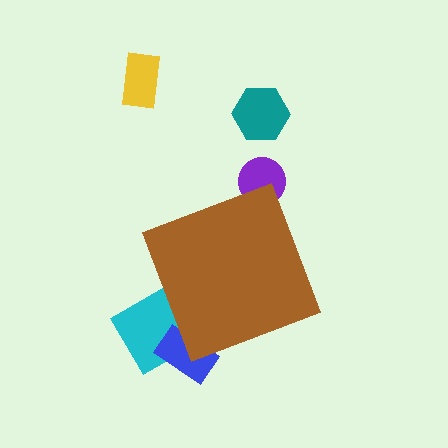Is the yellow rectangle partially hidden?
No, the yellow rectangle is fully visible.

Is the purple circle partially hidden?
Yes, the purple circle is partially hidden behind the brown diamond.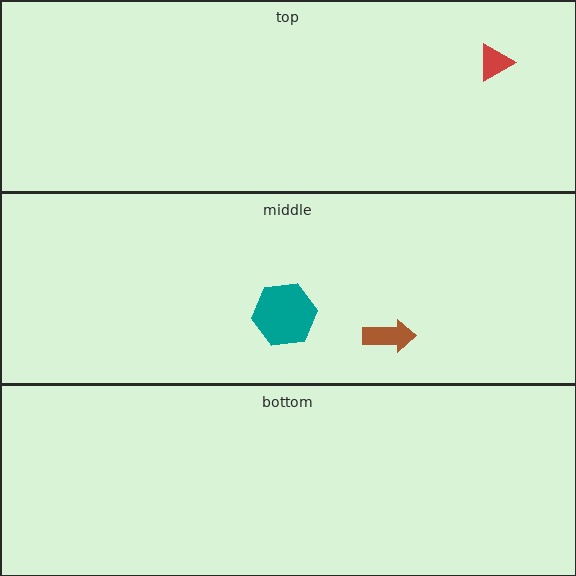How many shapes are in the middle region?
2.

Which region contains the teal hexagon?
The middle region.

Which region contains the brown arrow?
The middle region.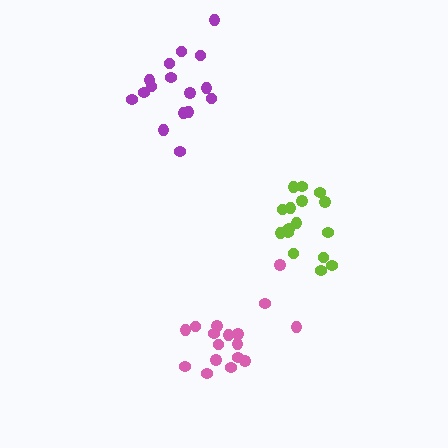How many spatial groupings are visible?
There are 3 spatial groupings.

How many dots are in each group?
Group 1: 16 dots, Group 2: 16 dots, Group 3: 17 dots (49 total).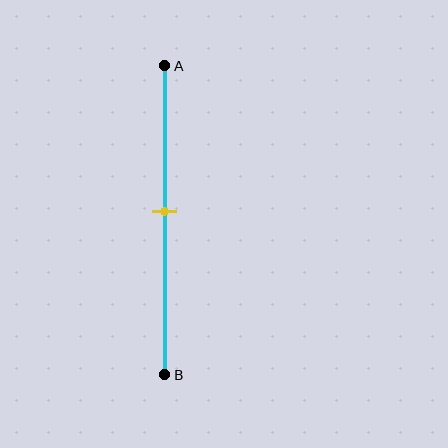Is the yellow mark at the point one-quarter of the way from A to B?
No, the mark is at about 45% from A, not at the 25% one-quarter point.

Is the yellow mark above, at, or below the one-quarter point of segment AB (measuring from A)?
The yellow mark is below the one-quarter point of segment AB.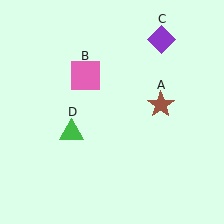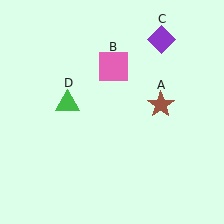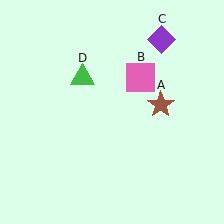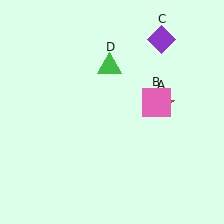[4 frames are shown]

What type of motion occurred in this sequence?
The pink square (object B), green triangle (object D) rotated clockwise around the center of the scene.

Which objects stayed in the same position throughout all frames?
Brown star (object A) and purple diamond (object C) remained stationary.